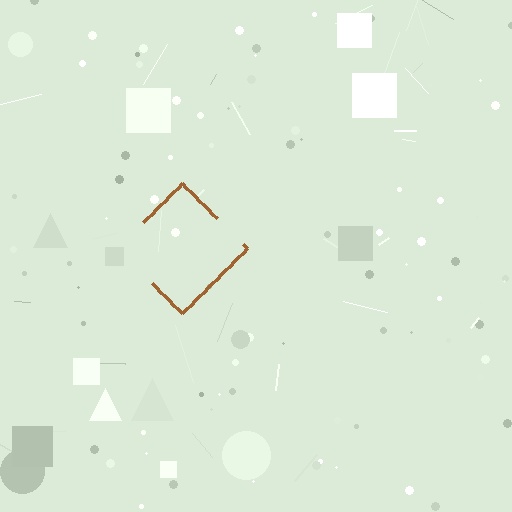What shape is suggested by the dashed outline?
The dashed outline suggests a diamond.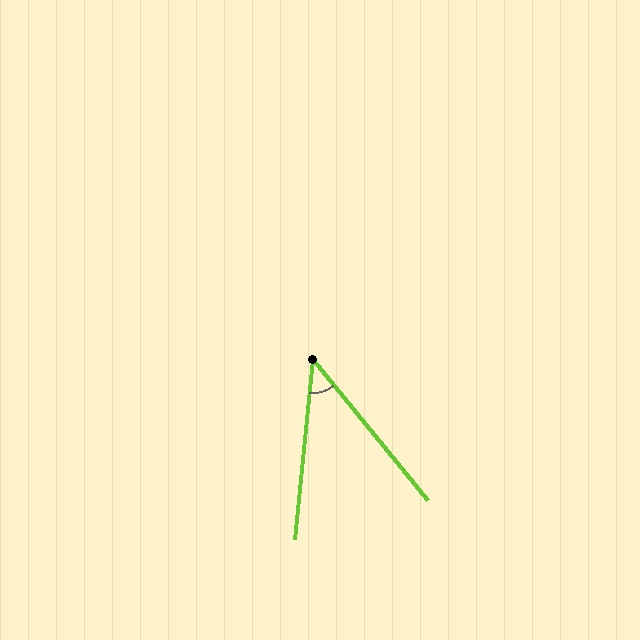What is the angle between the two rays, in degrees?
Approximately 45 degrees.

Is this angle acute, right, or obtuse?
It is acute.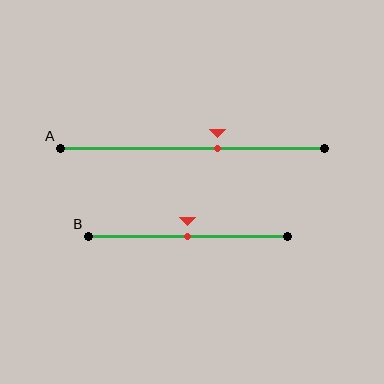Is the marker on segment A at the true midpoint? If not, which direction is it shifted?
No, the marker on segment A is shifted to the right by about 10% of the segment length.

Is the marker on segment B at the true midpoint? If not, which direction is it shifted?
Yes, the marker on segment B is at the true midpoint.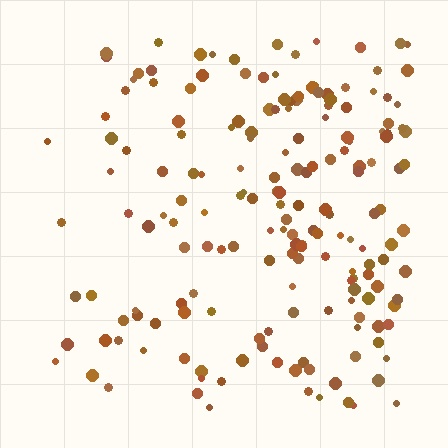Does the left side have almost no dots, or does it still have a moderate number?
Still a moderate number, just noticeably fewer than the right.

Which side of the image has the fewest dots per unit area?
The left.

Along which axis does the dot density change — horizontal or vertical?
Horizontal.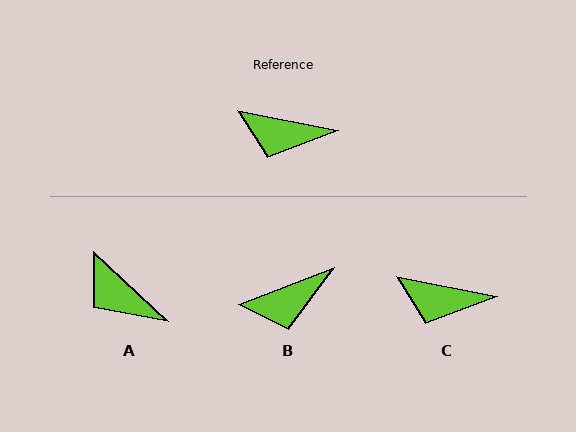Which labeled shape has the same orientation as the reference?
C.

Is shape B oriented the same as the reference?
No, it is off by about 32 degrees.